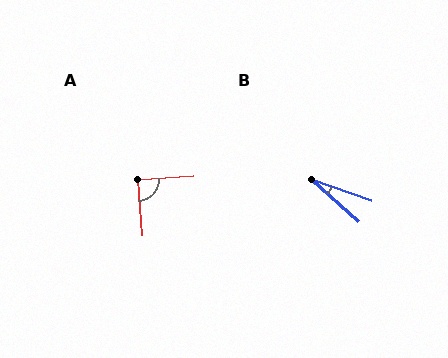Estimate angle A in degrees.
Approximately 90 degrees.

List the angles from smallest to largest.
B (22°), A (90°).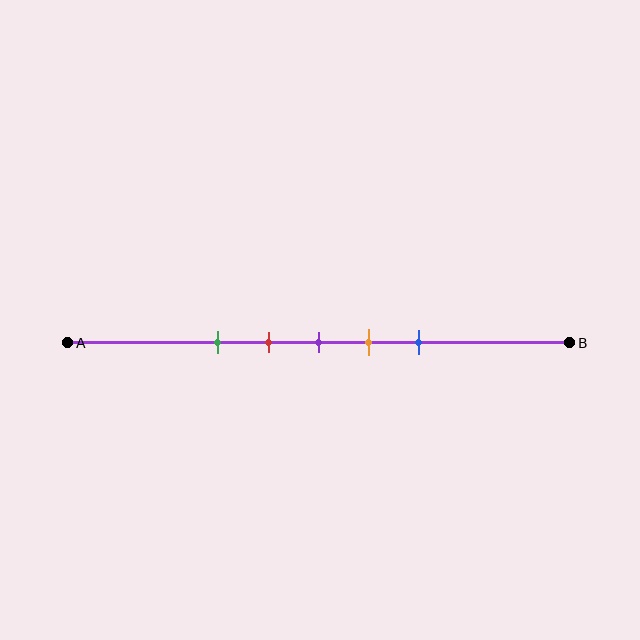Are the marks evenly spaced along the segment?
Yes, the marks are approximately evenly spaced.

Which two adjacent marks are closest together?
The red and purple marks are the closest adjacent pair.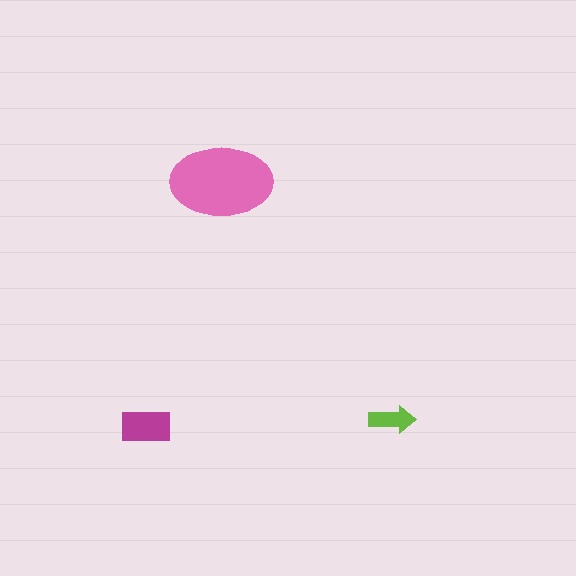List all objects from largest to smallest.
The pink ellipse, the magenta rectangle, the lime arrow.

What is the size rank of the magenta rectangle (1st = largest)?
2nd.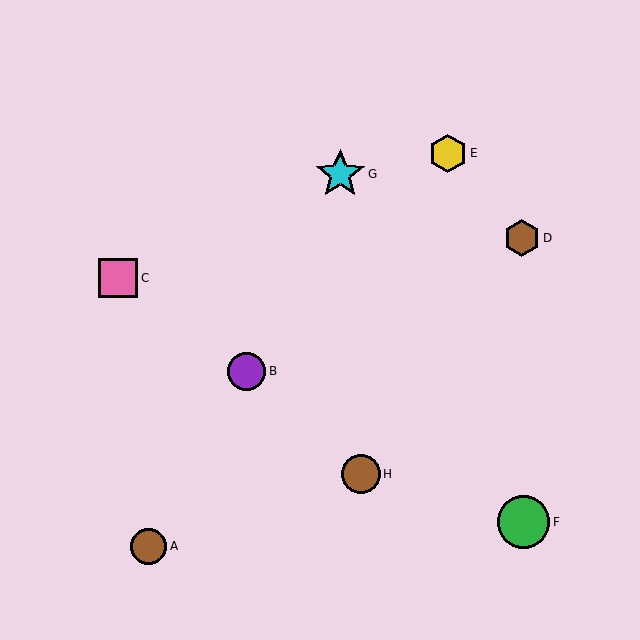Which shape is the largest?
The green circle (labeled F) is the largest.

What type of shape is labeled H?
Shape H is a brown circle.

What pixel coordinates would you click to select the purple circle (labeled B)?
Click at (247, 371) to select the purple circle B.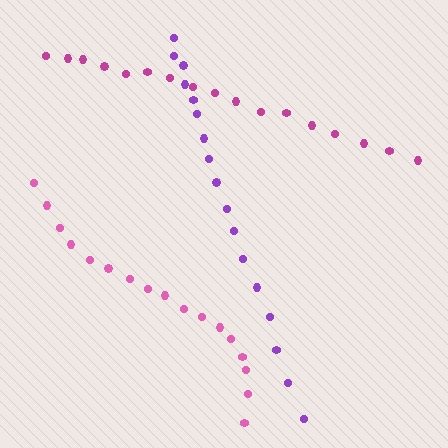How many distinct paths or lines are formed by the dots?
There are 3 distinct paths.